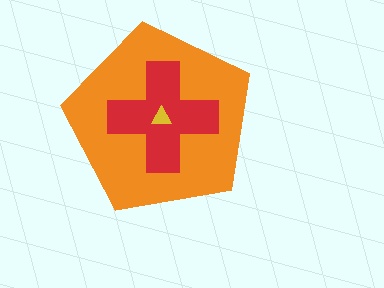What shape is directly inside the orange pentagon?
The red cross.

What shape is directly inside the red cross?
The yellow triangle.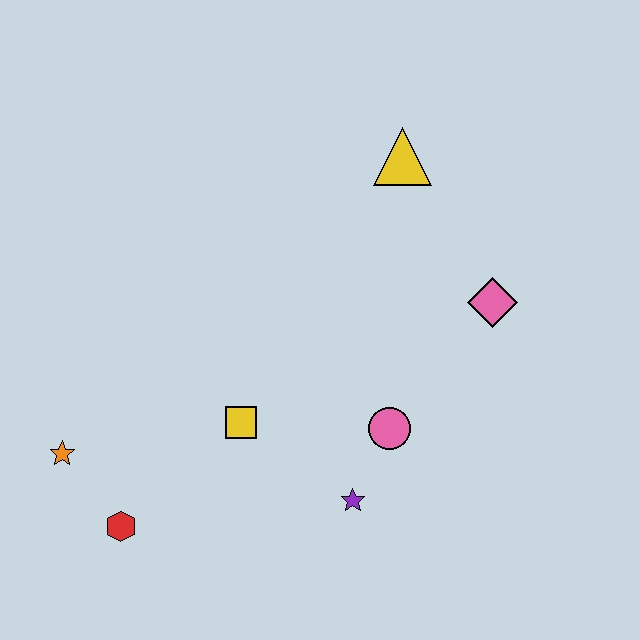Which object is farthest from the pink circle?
The orange star is farthest from the pink circle.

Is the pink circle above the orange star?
Yes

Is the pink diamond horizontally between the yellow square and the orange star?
No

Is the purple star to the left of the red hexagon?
No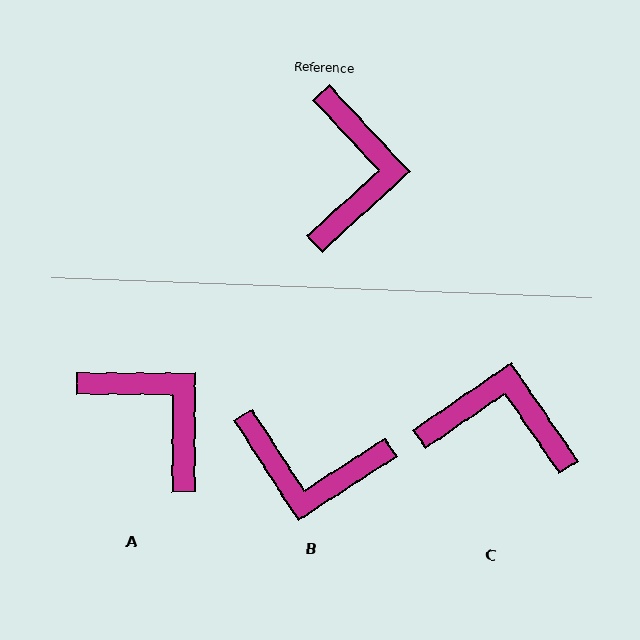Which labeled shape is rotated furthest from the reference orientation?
B, about 100 degrees away.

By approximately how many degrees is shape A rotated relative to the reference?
Approximately 47 degrees counter-clockwise.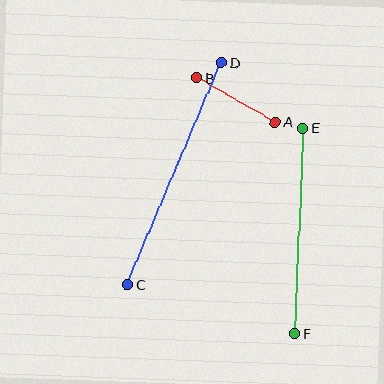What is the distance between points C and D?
The distance is approximately 241 pixels.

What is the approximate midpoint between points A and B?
The midpoint is at approximately (236, 100) pixels.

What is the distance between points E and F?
The distance is approximately 206 pixels.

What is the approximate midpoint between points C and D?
The midpoint is at approximately (174, 174) pixels.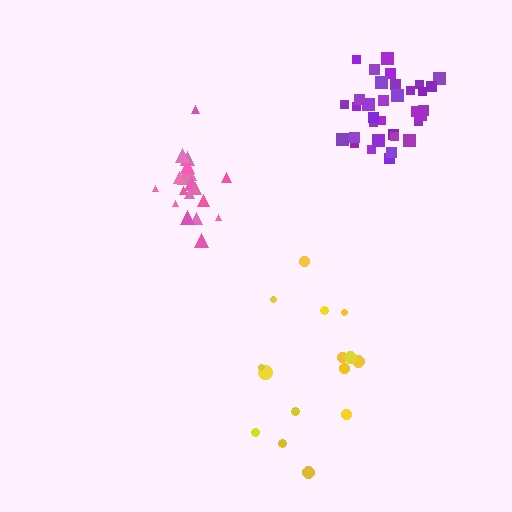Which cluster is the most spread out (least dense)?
Yellow.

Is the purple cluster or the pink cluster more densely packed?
Purple.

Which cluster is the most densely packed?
Purple.